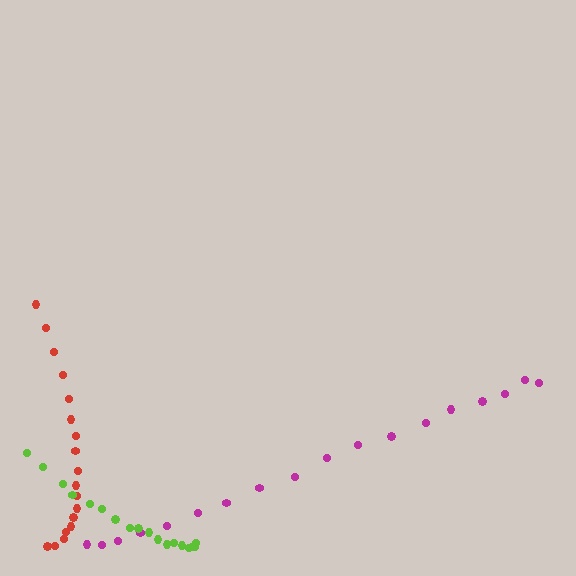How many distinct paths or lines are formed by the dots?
There are 3 distinct paths.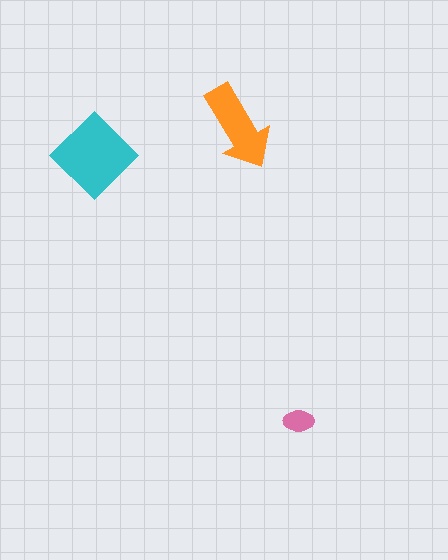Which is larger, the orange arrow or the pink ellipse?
The orange arrow.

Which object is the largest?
The cyan diamond.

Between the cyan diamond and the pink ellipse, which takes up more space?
The cyan diamond.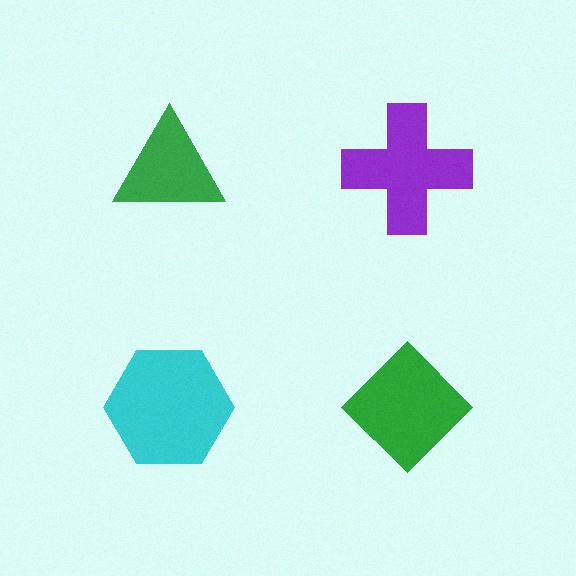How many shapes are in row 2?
2 shapes.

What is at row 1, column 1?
A green triangle.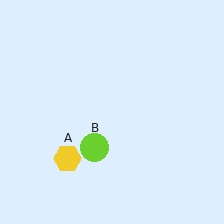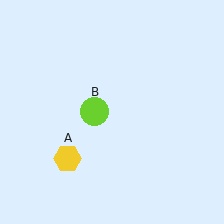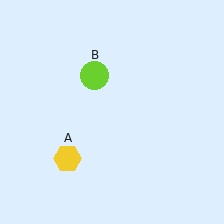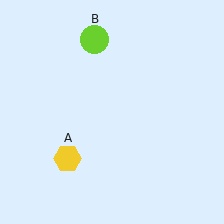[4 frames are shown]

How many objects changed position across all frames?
1 object changed position: lime circle (object B).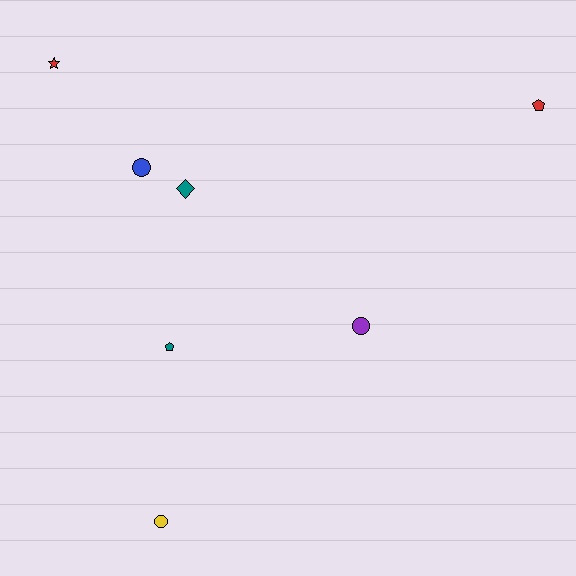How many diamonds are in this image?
There is 1 diamond.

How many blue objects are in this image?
There is 1 blue object.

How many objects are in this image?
There are 7 objects.